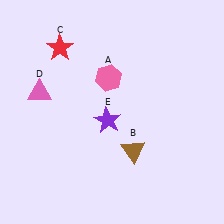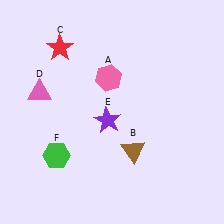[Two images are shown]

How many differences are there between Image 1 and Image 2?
There is 1 difference between the two images.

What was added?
A green hexagon (F) was added in Image 2.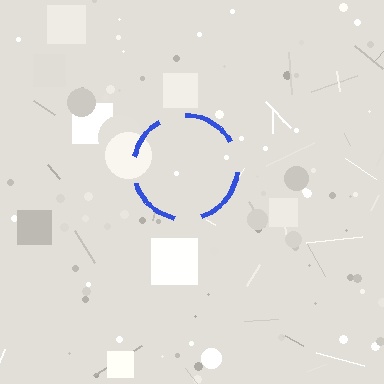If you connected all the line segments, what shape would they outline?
They would outline a circle.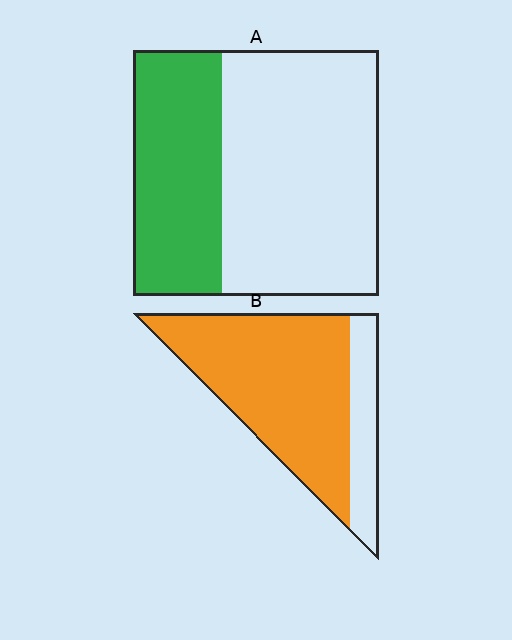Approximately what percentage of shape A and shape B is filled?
A is approximately 35% and B is approximately 80%.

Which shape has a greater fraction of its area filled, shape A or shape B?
Shape B.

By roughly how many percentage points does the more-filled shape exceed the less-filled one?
By roughly 40 percentage points (B over A).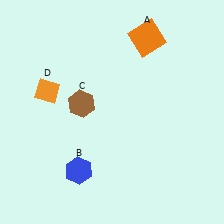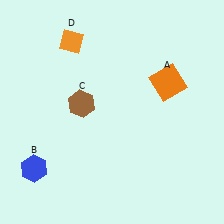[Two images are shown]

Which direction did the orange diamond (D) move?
The orange diamond (D) moved up.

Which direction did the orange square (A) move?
The orange square (A) moved down.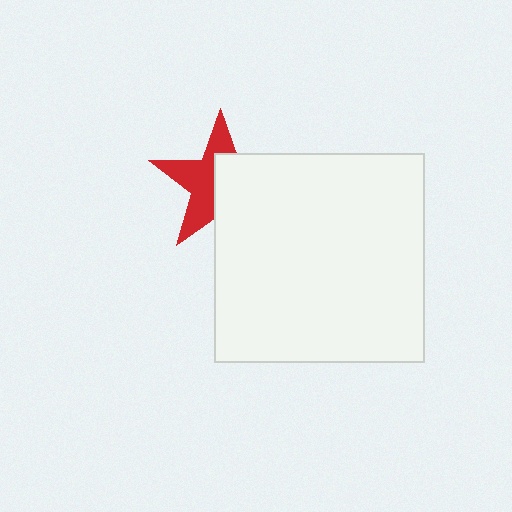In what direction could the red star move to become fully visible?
The red star could move toward the upper-left. That would shift it out from behind the white square entirely.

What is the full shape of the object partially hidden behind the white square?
The partially hidden object is a red star.